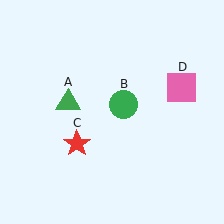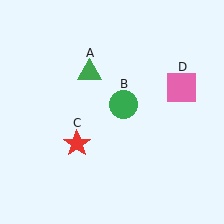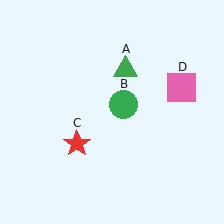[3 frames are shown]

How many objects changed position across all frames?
1 object changed position: green triangle (object A).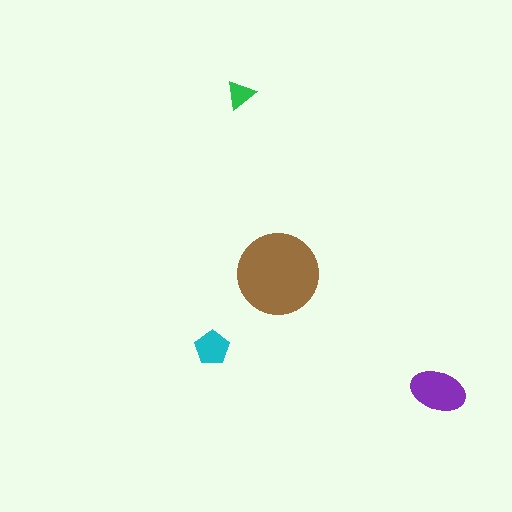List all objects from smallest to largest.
The green triangle, the cyan pentagon, the purple ellipse, the brown circle.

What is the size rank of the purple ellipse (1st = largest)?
2nd.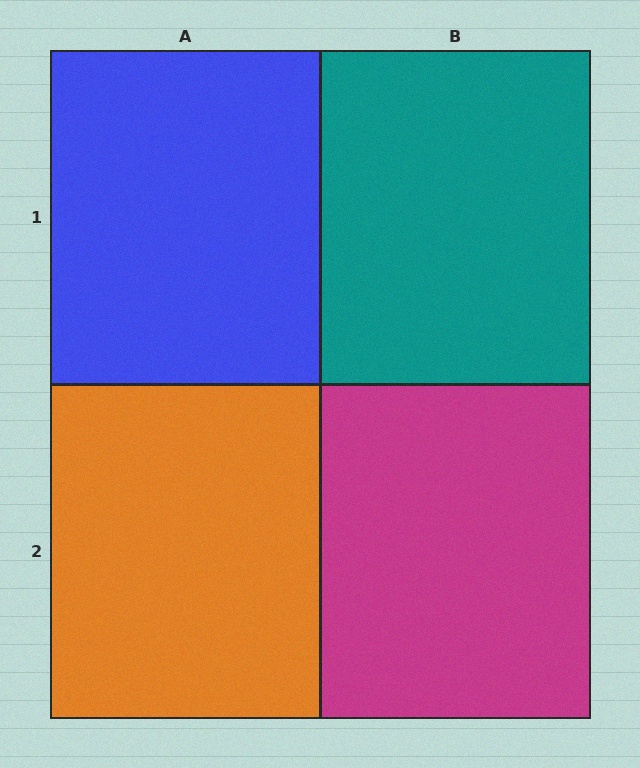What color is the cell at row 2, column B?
Magenta.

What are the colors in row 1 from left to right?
Blue, teal.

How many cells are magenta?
1 cell is magenta.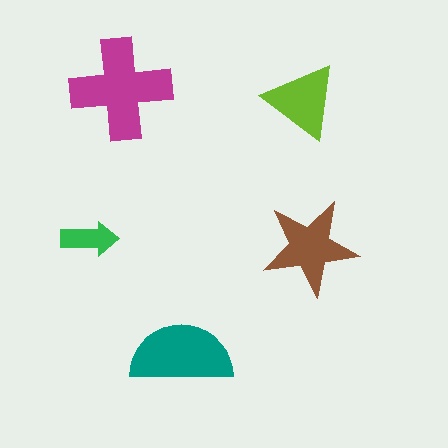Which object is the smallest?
The green arrow.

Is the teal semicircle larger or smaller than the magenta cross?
Smaller.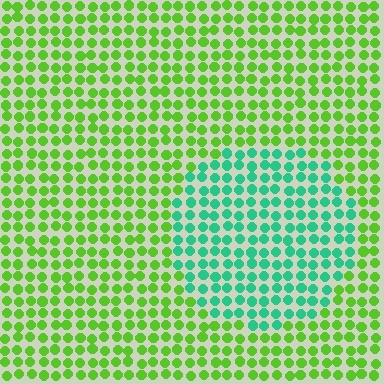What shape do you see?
I see a circle.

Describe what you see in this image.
The image is filled with small lime elements in a uniform arrangement. A circle-shaped region is visible where the elements are tinted to a slightly different hue, forming a subtle color boundary.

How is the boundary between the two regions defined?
The boundary is defined purely by a slight shift in hue (about 55 degrees). Spacing, size, and orientation are identical on both sides.